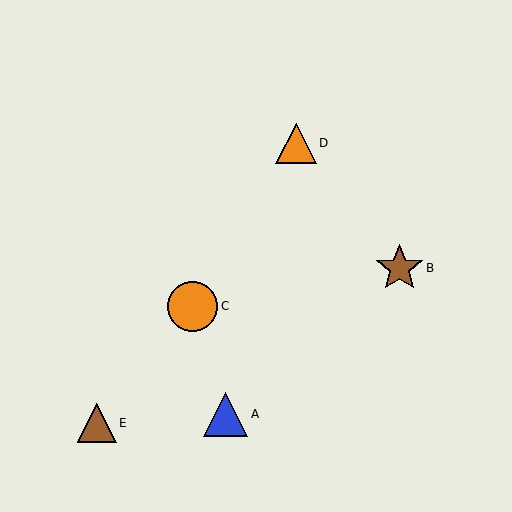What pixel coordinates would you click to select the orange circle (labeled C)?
Click at (192, 306) to select the orange circle C.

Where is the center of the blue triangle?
The center of the blue triangle is at (226, 414).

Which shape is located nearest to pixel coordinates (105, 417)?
The brown triangle (labeled E) at (97, 423) is nearest to that location.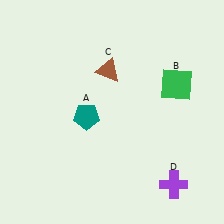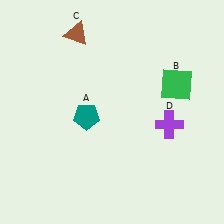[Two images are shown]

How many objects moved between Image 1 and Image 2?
2 objects moved between the two images.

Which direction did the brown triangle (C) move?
The brown triangle (C) moved up.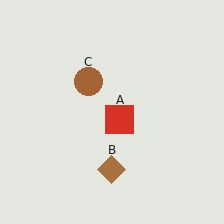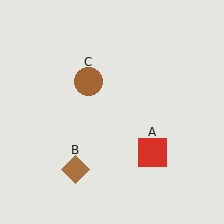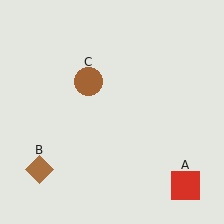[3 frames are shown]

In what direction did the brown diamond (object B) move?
The brown diamond (object B) moved left.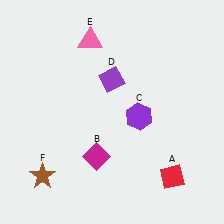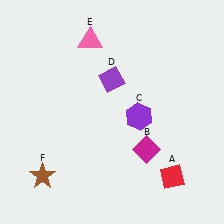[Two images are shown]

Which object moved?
The magenta diamond (B) moved right.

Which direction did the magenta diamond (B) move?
The magenta diamond (B) moved right.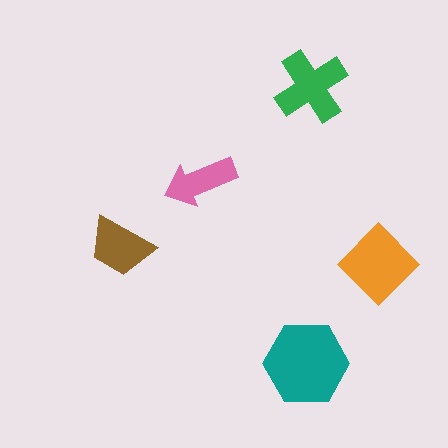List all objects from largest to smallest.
The teal hexagon, the orange diamond, the green cross, the brown trapezoid, the pink arrow.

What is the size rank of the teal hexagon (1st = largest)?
1st.